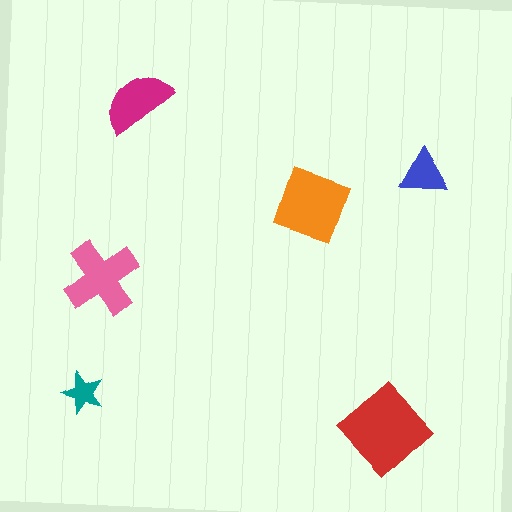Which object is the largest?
The red diamond.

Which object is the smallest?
The teal star.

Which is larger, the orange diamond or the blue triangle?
The orange diamond.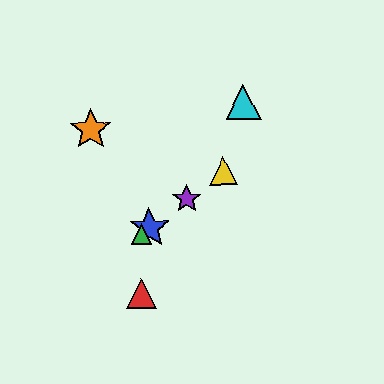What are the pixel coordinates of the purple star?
The purple star is at (187, 199).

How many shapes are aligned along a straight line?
4 shapes (the blue star, the green triangle, the yellow triangle, the purple star) are aligned along a straight line.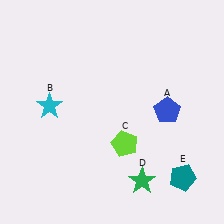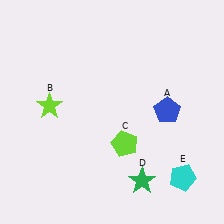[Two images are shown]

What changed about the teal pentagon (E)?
In Image 1, E is teal. In Image 2, it changed to cyan.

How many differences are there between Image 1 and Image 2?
There are 2 differences between the two images.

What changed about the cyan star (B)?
In Image 1, B is cyan. In Image 2, it changed to lime.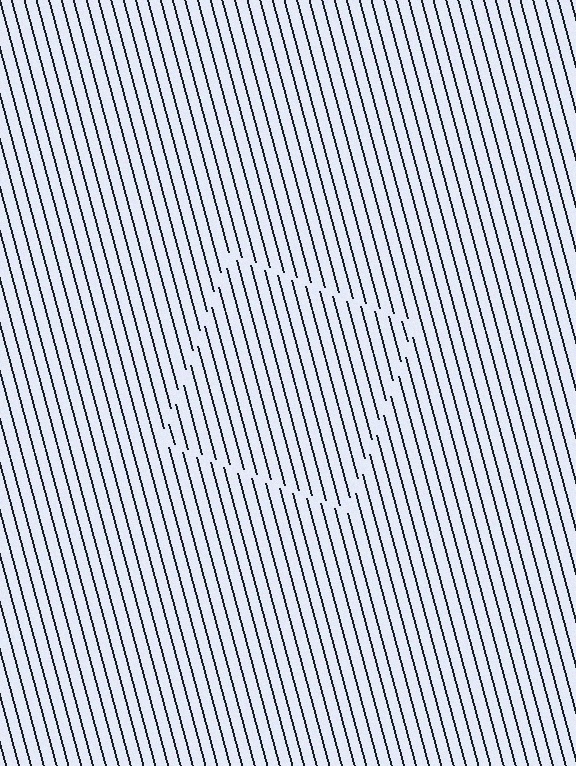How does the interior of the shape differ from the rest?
The interior of the shape contains the same grating, shifted by half a period — the contour is defined by the phase discontinuity where line-ends from the inner and outer gratings abut.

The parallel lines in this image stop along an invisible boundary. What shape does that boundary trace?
An illusory square. The interior of the shape contains the same grating, shifted by half a period — the contour is defined by the phase discontinuity where line-ends from the inner and outer gratings abut.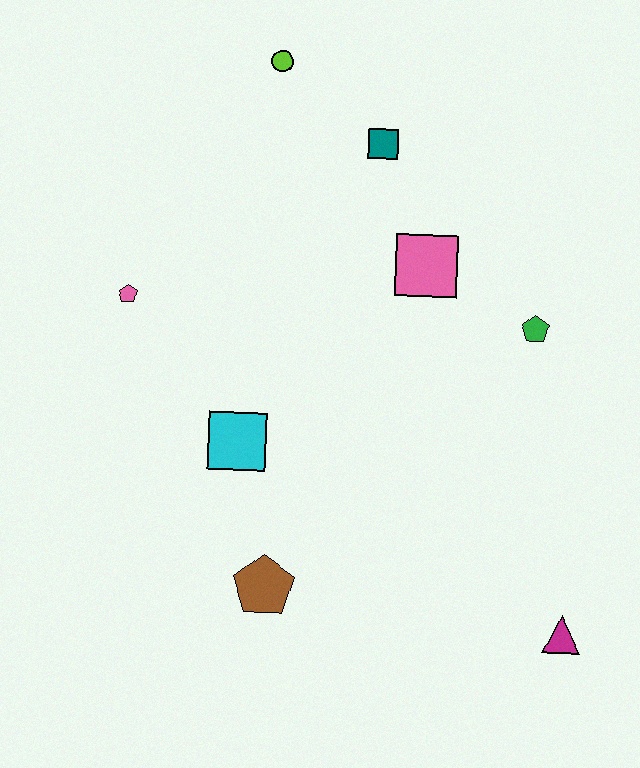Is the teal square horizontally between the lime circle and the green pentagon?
Yes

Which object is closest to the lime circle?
The teal square is closest to the lime circle.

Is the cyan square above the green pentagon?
No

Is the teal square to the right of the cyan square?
Yes